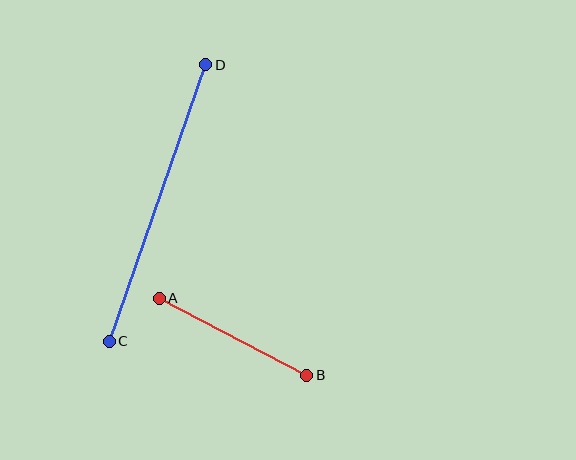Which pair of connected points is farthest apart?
Points C and D are farthest apart.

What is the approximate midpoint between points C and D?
The midpoint is at approximately (158, 203) pixels.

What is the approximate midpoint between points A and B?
The midpoint is at approximately (233, 337) pixels.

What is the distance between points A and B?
The distance is approximately 166 pixels.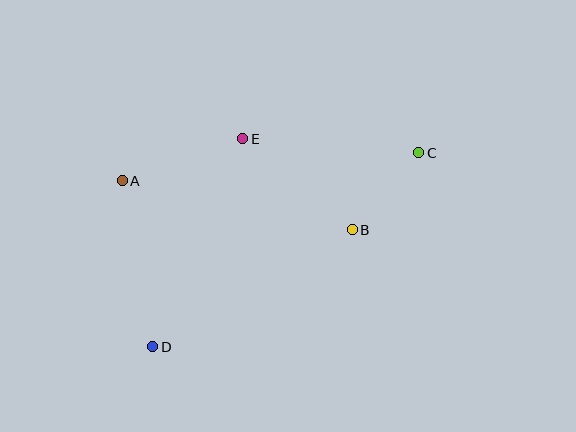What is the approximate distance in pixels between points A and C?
The distance between A and C is approximately 298 pixels.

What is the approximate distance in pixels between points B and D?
The distance between B and D is approximately 231 pixels.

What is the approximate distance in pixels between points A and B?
The distance between A and B is approximately 235 pixels.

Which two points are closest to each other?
Points B and C are closest to each other.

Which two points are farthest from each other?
Points C and D are farthest from each other.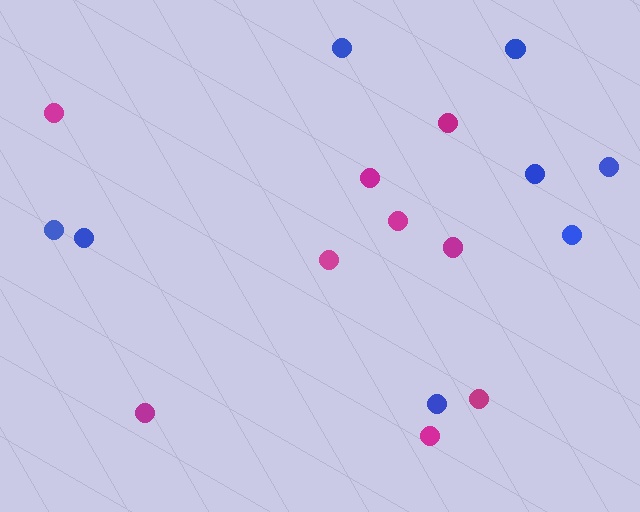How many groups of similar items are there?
There are 2 groups: one group of magenta circles (9) and one group of blue circles (8).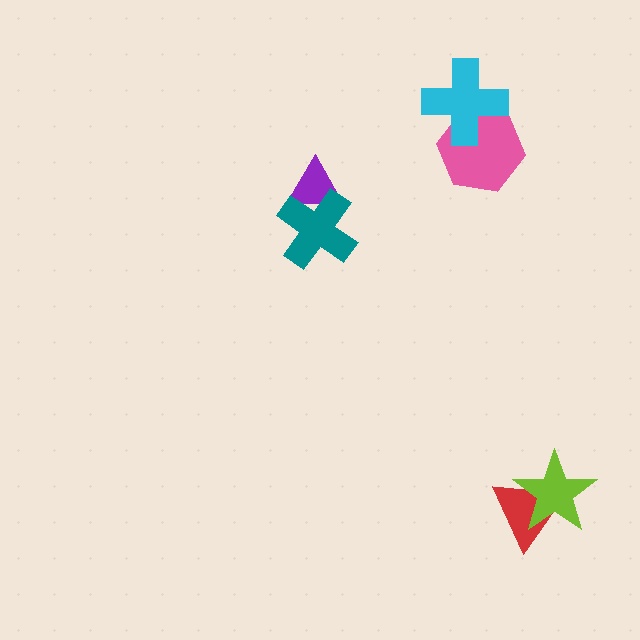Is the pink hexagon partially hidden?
Yes, it is partially covered by another shape.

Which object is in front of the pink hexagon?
The cyan cross is in front of the pink hexagon.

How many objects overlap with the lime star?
1 object overlaps with the lime star.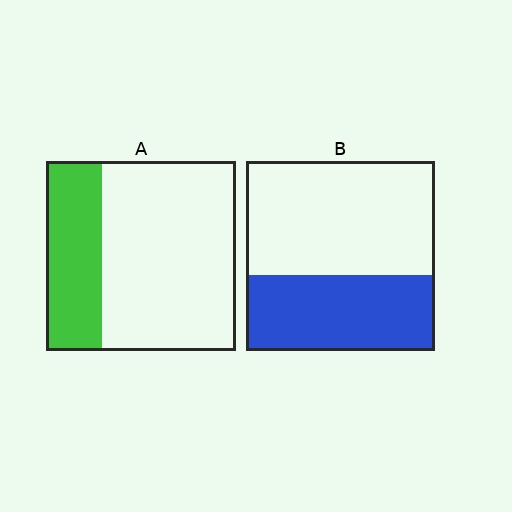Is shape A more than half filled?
No.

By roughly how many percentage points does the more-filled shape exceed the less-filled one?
By roughly 10 percentage points (B over A).